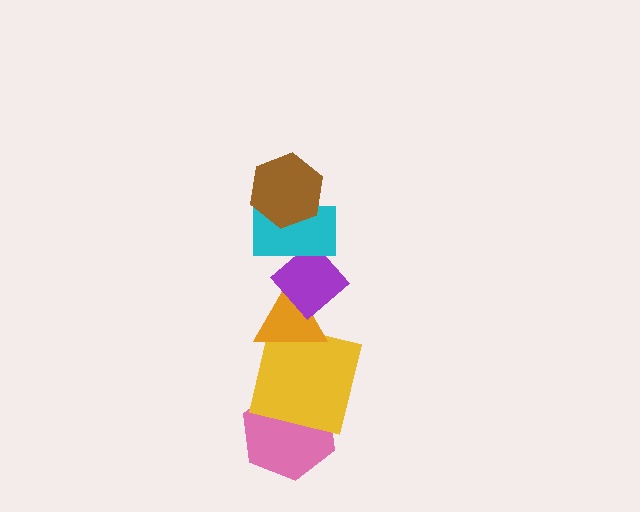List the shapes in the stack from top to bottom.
From top to bottom: the brown hexagon, the cyan rectangle, the purple diamond, the orange triangle, the yellow square, the pink hexagon.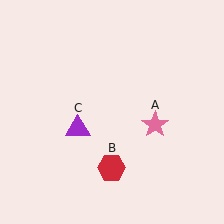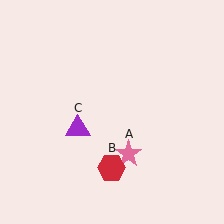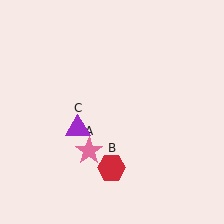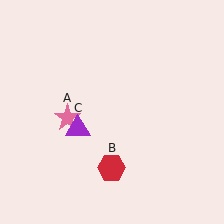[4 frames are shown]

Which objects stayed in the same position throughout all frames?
Red hexagon (object B) and purple triangle (object C) remained stationary.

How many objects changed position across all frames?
1 object changed position: pink star (object A).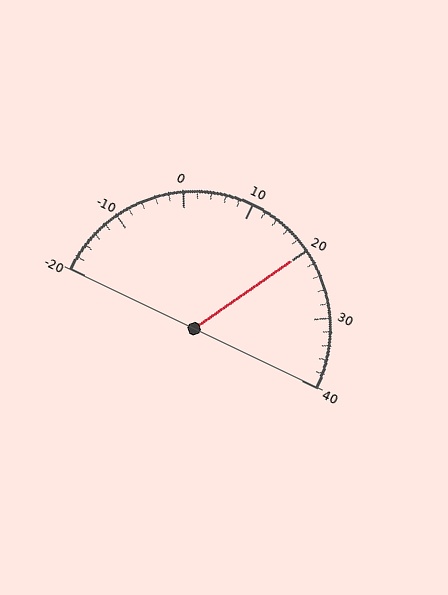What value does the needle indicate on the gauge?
The needle indicates approximately 20.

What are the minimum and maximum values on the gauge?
The gauge ranges from -20 to 40.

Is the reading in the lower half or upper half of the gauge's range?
The reading is in the upper half of the range (-20 to 40).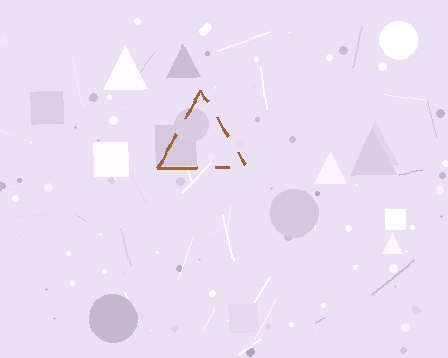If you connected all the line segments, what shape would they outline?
They would outline a triangle.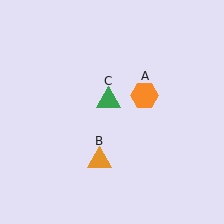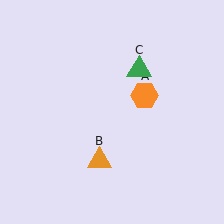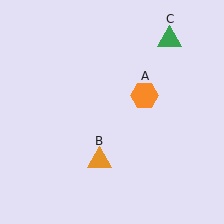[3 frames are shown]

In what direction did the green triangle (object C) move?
The green triangle (object C) moved up and to the right.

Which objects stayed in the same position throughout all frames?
Orange hexagon (object A) and orange triangle (object B) remained stationary.